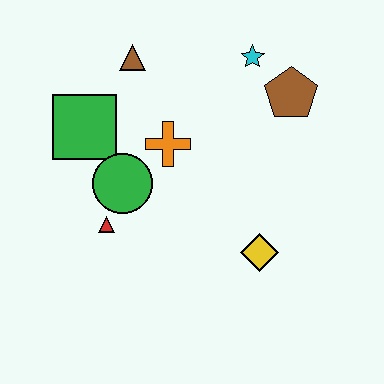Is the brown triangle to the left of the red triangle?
No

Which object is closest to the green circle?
The red triangle is closest to the green circle.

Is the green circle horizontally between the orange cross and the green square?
Yes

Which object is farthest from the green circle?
The brown pentagon is farthest from the green circle.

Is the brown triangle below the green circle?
No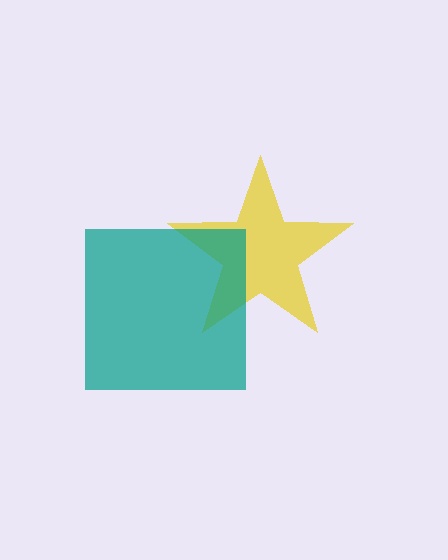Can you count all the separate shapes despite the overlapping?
Yes, there are 2 separate shapes.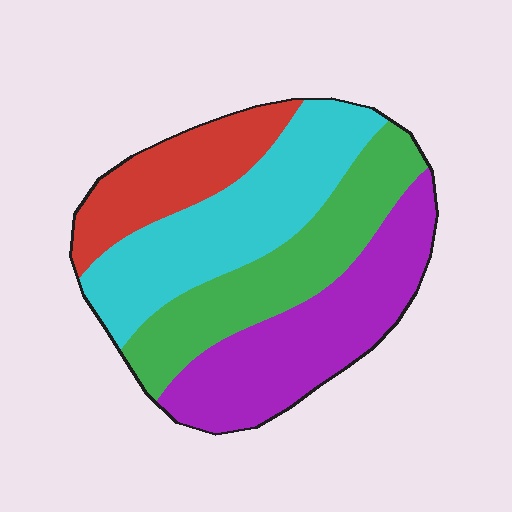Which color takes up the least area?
Red, at roughly 15%.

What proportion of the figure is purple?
Purple covers roughly 30% of the figure.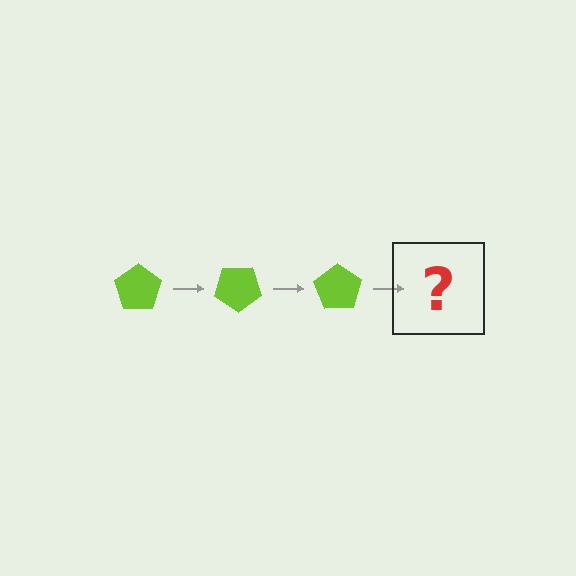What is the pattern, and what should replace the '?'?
The pattern is that the pentagon rotates 35 degrees each step. The '?' should be a lime pentagon rotated 105 degrees.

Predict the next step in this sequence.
The next step is a lime pentagon rotated 105 degrees.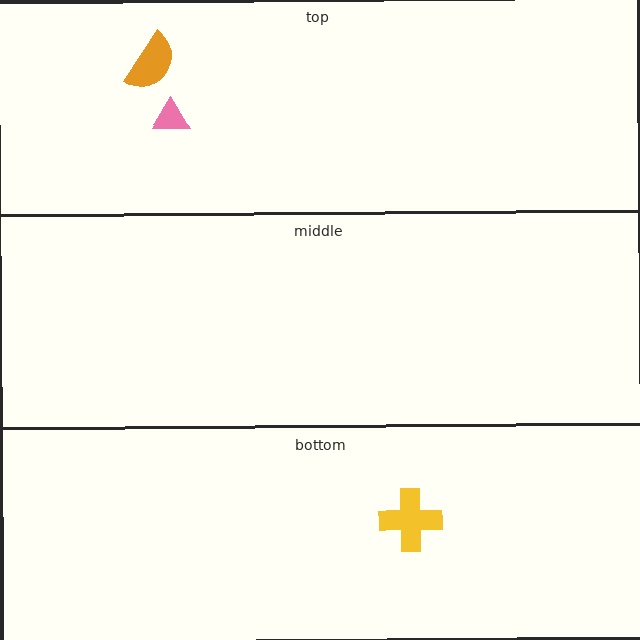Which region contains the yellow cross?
The bottom region.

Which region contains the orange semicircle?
The top region.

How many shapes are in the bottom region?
1.